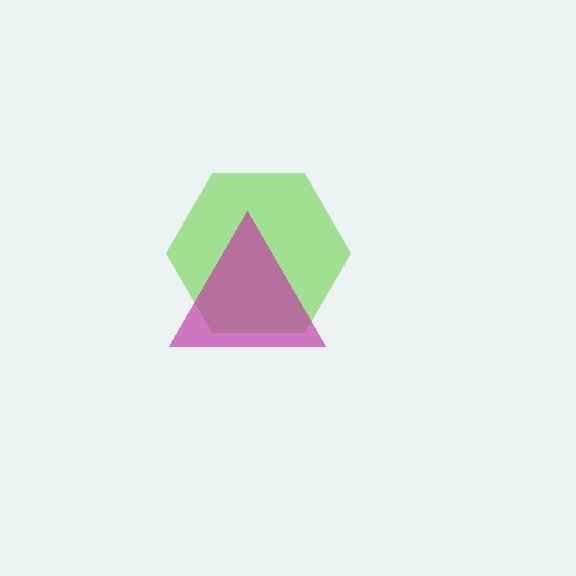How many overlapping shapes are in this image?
There are 2 overlapping shapes in the image.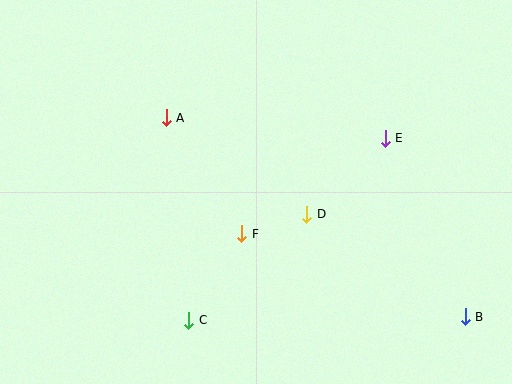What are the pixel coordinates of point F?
Point F is at (242, 234).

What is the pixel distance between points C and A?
The distance between C and A is 204 pixels.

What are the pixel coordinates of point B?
Point B is at (465, 317).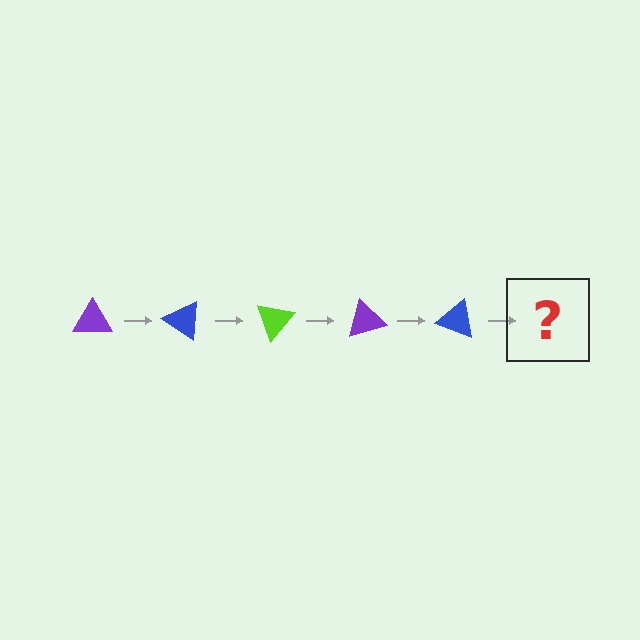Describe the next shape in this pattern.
It should be a lime triangle, rotated 175 degrees from the start.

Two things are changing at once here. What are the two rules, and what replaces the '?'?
The two rules are that it rotates 35 degrees each step and the color cycles through purple, blue, and lime. The '?' should be a lime triangle, rotated 175 degrees from the start.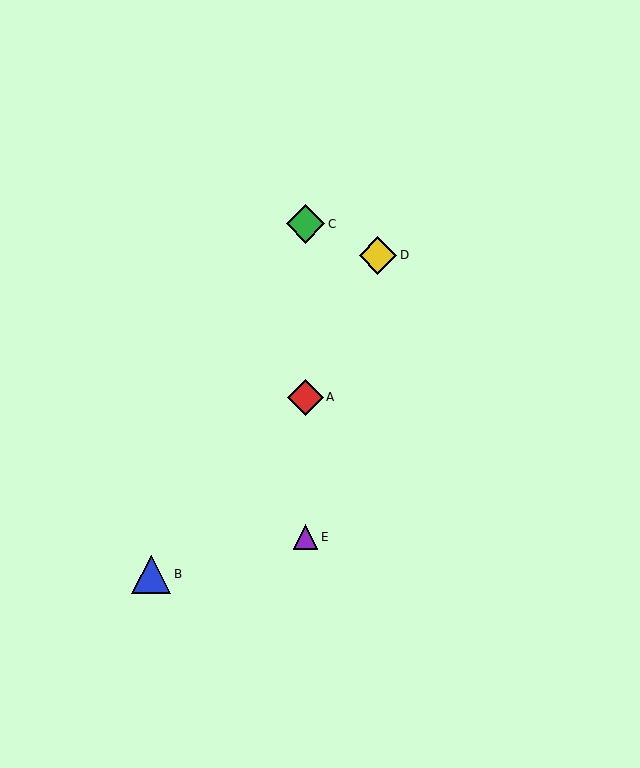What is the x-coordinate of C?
Object C is at x≈305.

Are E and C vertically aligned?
Yes, both are at x≈305.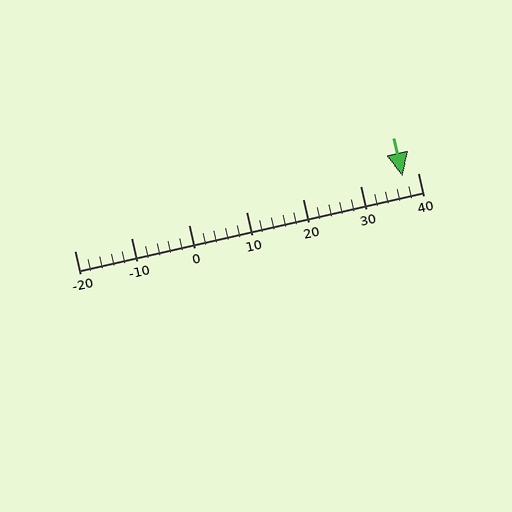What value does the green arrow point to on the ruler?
The green arrow points to approximately 37.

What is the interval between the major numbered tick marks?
The major tick marks are spaced 10 units apart.